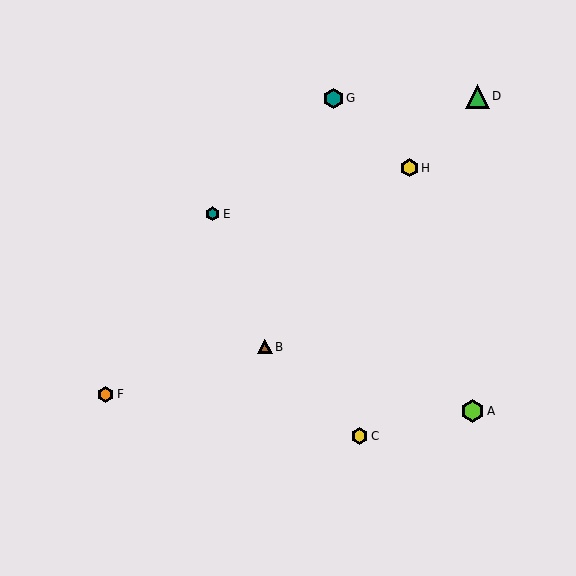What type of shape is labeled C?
Shape C is a yellow hexagon.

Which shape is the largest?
The green triangle (labeled D) is the largest.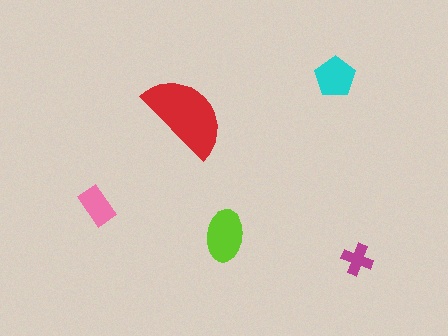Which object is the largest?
The red semicircle.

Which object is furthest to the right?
The magenta cross is rightmost.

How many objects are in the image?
There are 5 objects in the image.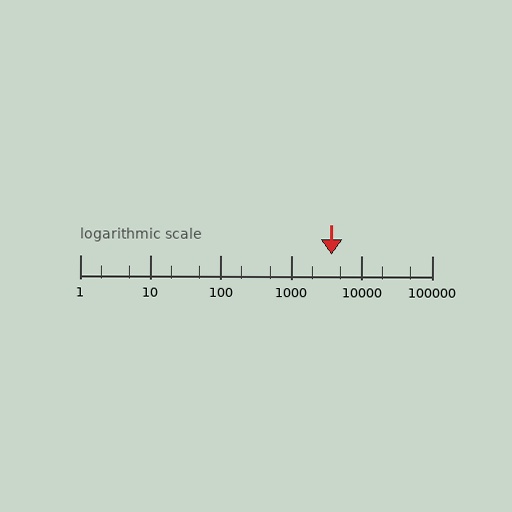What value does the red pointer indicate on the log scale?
The pointer indicates approximately 3700.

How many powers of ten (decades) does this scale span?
The scale spans 5 decades, from 1 to 100000.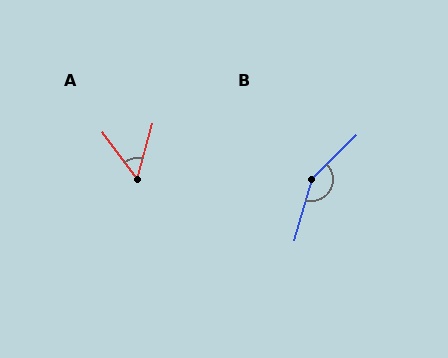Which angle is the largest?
B, at approximately 151 degrees.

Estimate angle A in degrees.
Approximately 52 degrees.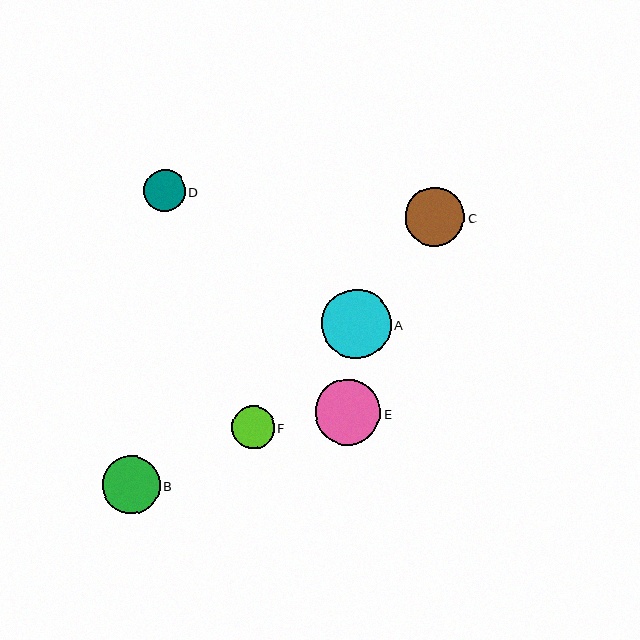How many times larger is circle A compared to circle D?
Circle A is approximately 1.6 times the size of circle D.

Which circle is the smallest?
Circle D is the smallest with a size of approximately 42 pixels.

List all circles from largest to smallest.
From largest to smallest: A, E, C, B, F, D.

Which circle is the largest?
Circle A is the largest with a size of approximately 69 pixels.